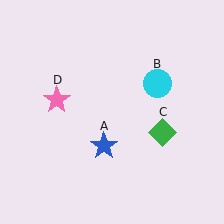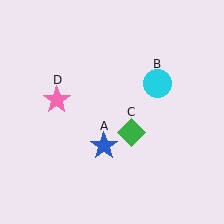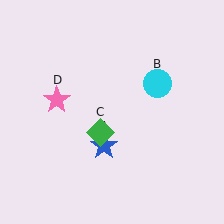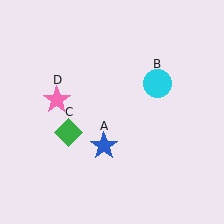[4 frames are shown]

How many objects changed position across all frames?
1 object changed position: green diamond (object C).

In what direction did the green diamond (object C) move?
The green diamond (object C) moved left.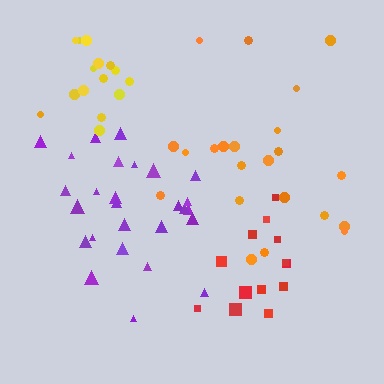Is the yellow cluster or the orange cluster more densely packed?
Yellow.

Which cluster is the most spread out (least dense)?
Orange.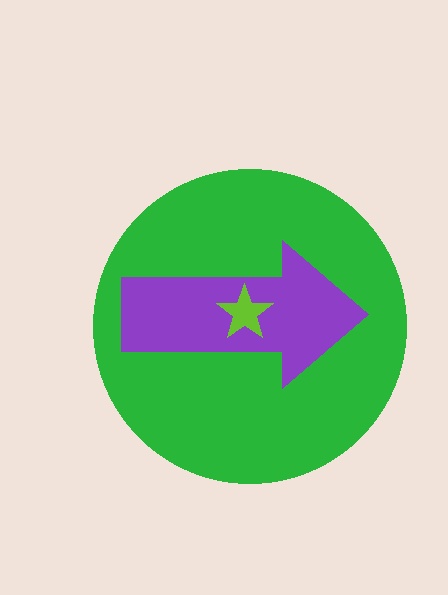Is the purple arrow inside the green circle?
Yes.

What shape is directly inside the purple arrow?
The lime star.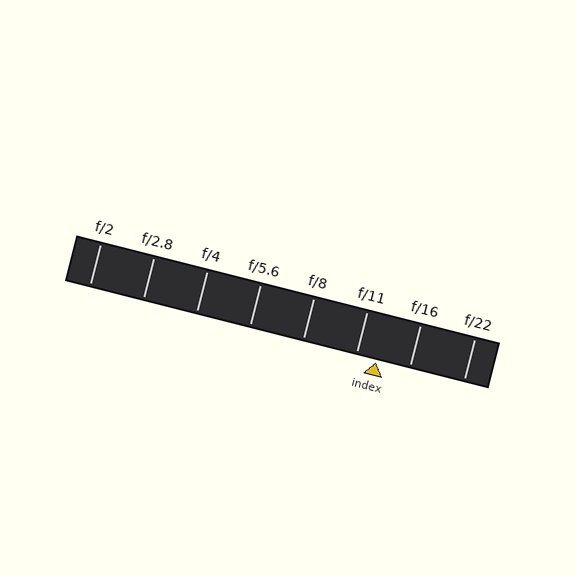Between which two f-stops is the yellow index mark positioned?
The index mark is between f/11 and f/16.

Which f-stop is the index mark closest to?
The index mark is closest to f/11.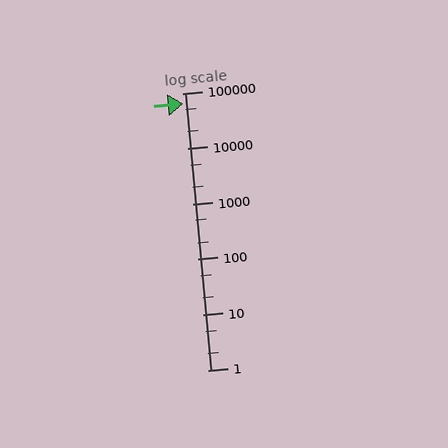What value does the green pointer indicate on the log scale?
The pointer indicates approximately 66000.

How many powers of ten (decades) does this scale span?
The scale spans 5 decades, from 1 to 100000.